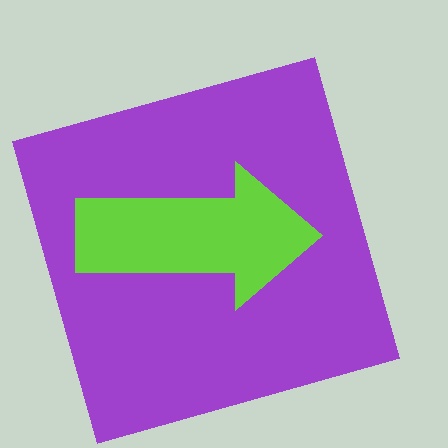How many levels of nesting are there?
2.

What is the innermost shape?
The lime arrow.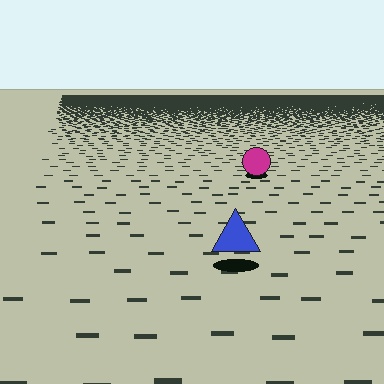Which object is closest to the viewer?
The blue triangle is closest. The texture marks near it are larger and more spread out.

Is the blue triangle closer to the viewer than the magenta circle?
Yes. The blue triangle is closer — you can tell from the texture gradient: the ground texture is coarser near it.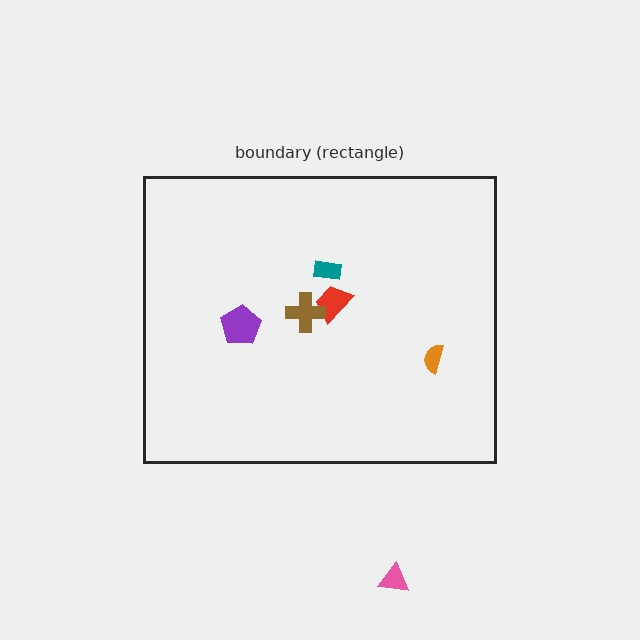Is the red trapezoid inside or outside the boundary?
Inside.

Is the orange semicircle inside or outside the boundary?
Inside.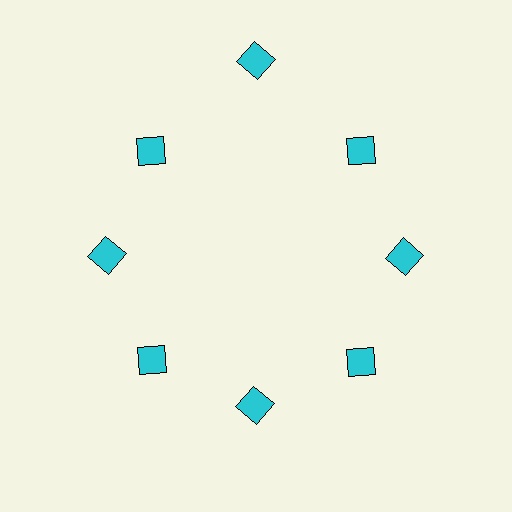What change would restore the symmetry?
The symmetry would be restored by moving it inward, back onto the ring so that all 8 squares sit at equal angles and equal distance from the center.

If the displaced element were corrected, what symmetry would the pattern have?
It would have 8-fold rotational symmetry — the pattern would map onto itself every 45 degrees.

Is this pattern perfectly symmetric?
No. The 8 cyan squares are arranged in a ring, but one element near the 12 o'clock position is pushed outward from the center, breaking the 8-fold rotational symmetry.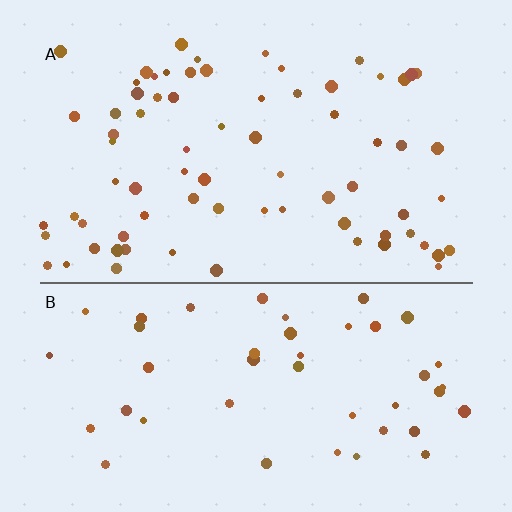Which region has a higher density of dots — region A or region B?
A (the top).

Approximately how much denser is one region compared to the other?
Approximately 1.5× — region A over region B.